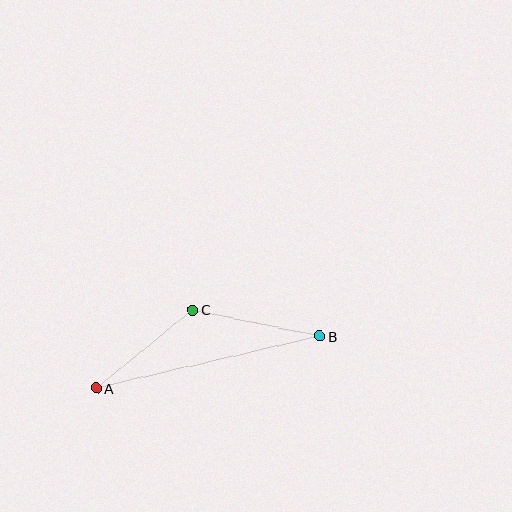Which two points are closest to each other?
Points A and C are closest to each other.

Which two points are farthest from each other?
Points A and B are farthest from each other.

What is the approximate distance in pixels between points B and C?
The distance between B and C is approximately 130 pixels.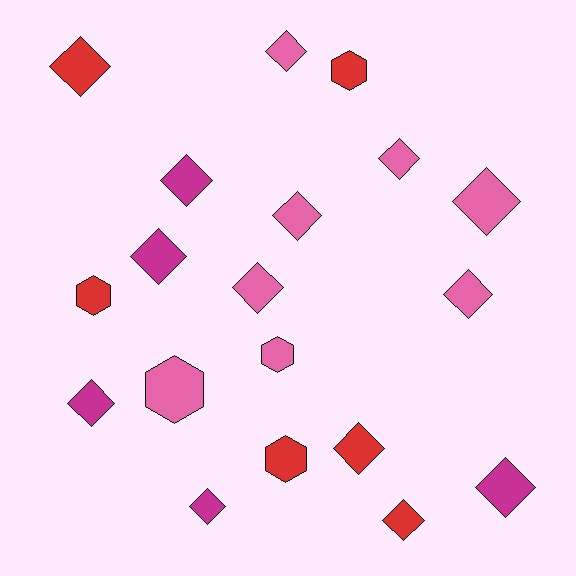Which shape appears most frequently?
Diamond, with 14 objects.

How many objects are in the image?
There are 19 objects.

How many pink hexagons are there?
There are 2 pink hexagons.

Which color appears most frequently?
Pink, with 8 objects.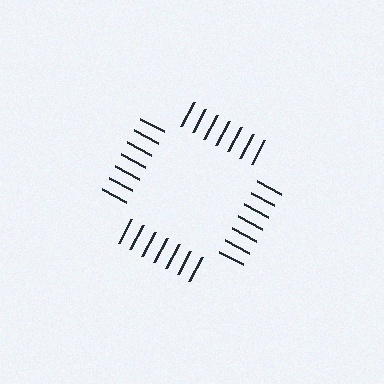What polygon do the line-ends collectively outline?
An illusory square — the line segments terminate on its edges but no continuous stroke is drawn.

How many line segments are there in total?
28 — 7 along each of the 4 edges.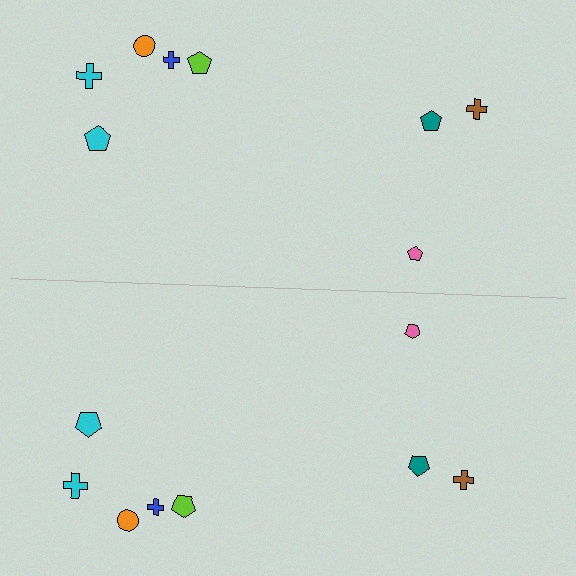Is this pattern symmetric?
Yes, this pattern has bilateral (reflection) symmetry.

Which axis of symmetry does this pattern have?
The pattern has a horizontal axis of symmetry running through the center of the image.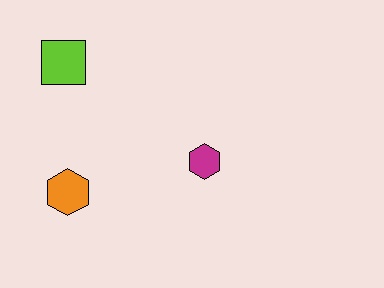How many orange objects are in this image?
There is 1 orange object.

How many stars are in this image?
There are no stars.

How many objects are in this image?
There are 3 objects.